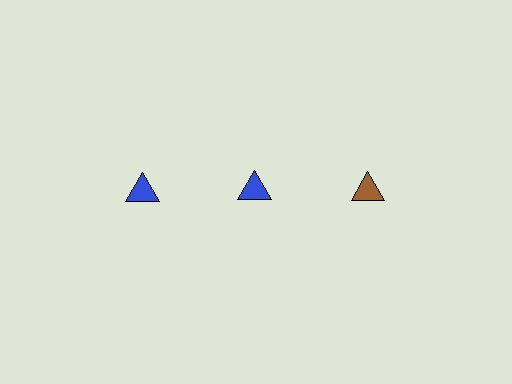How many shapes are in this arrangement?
There are 3 shapes arranged in a grid pattern.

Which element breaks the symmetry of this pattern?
The brown triangle in the top row, center column breaks the symmetry. All other shapes are blue triangles.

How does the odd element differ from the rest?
It has a different color: brown instead of blue.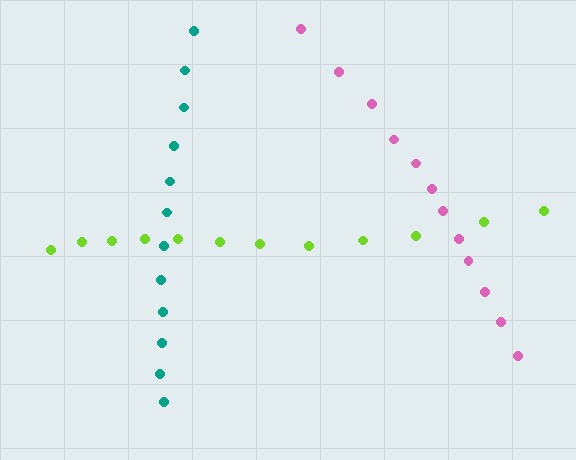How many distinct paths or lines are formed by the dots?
There are 3 distinct paths.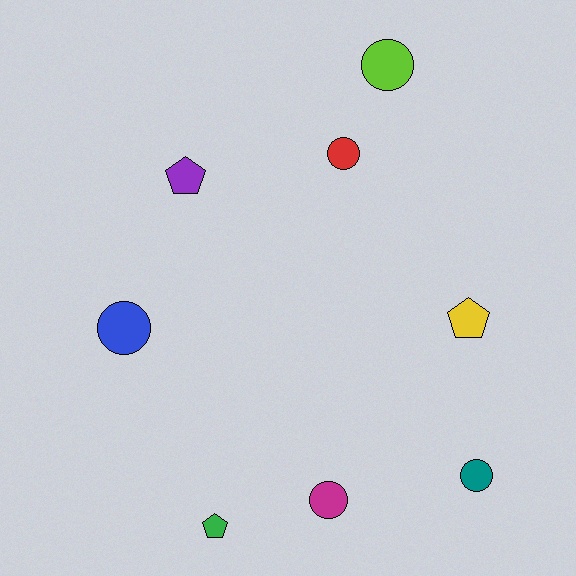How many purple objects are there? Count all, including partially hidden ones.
There is 1 purple object.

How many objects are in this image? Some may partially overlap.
There are 8 objects.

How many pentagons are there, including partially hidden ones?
There are 3 pentagons.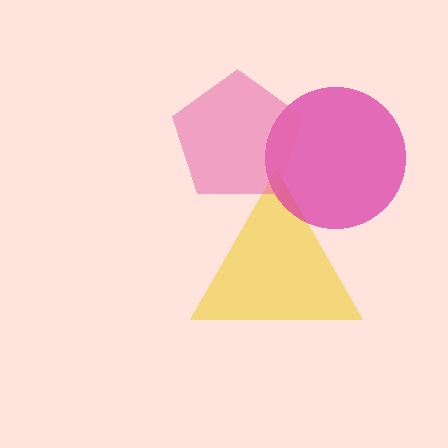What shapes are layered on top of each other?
The layered shapes are: a yellow triangle, a magenta circle, a pink pentagon.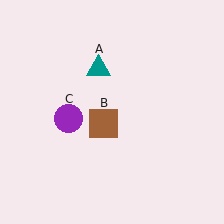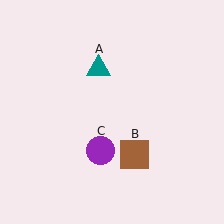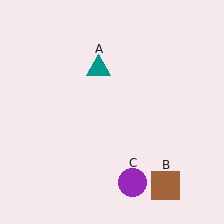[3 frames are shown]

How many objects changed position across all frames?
2 objects changed position: brown square (object B), purple circle (object C).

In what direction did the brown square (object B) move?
The brown square (object B) moved down and to the right.